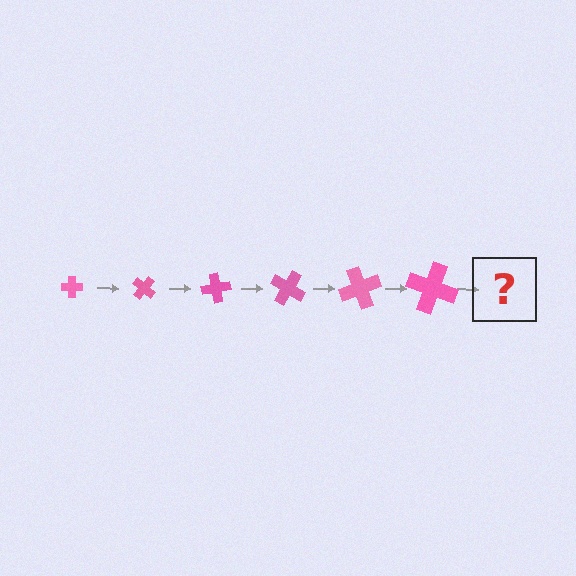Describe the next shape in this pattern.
It should be a cross, larger than the previous one and rotated 240 degrees from the start.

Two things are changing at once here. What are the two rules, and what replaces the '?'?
The two rules are that the cross grows larger each step and it rotates 40 degrees each step. The '?' should be a cross, larger than the previous one and rotated 240 degrees from the start.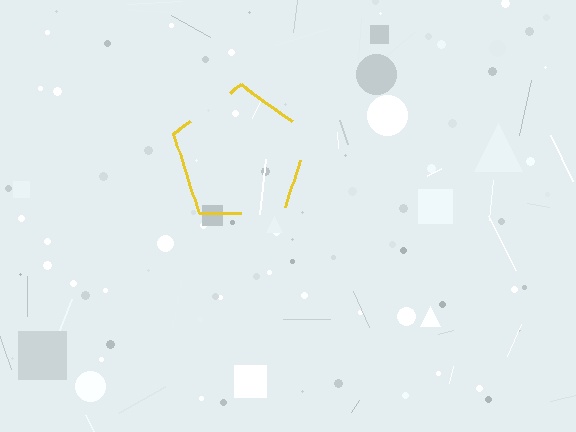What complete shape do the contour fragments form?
The contour fragments form a pentagon.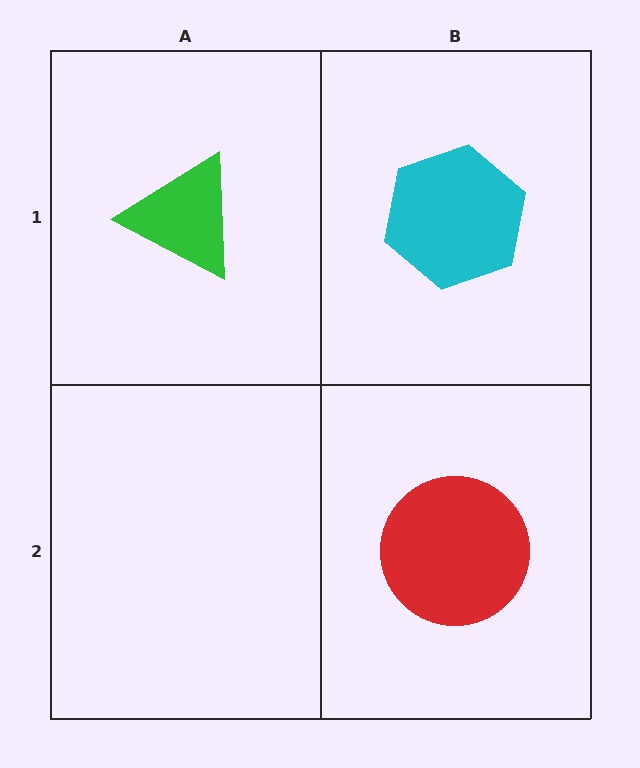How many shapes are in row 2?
1 shape.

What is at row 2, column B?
A red circle.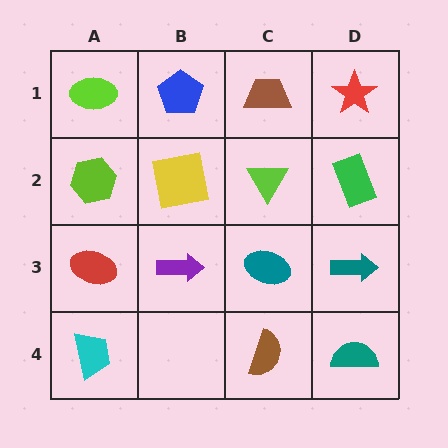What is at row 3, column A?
A red ellipse.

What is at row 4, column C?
A brown semicircle.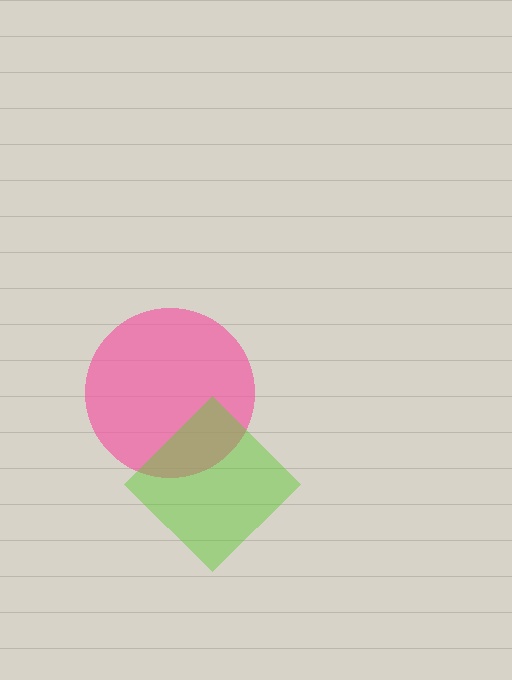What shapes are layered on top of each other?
The layered shapes are: a pink circle, a lime diamond.